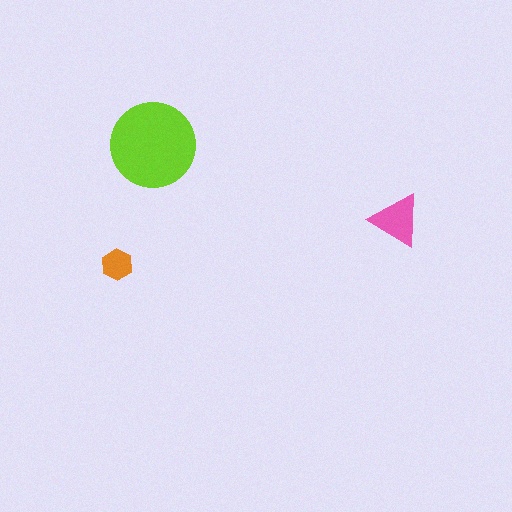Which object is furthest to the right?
The pink triangle is rightmost.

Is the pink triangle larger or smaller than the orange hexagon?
Larger.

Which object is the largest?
The lime circle.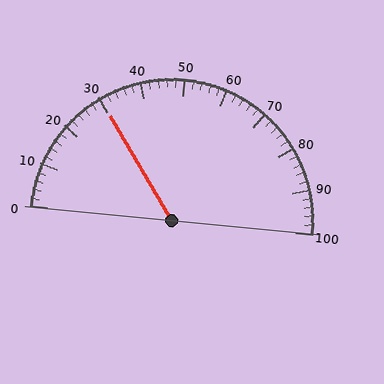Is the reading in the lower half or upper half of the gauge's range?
The reading is in the lower half of the range (0 to 100).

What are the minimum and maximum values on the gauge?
The gauge ranges from 0 to 100.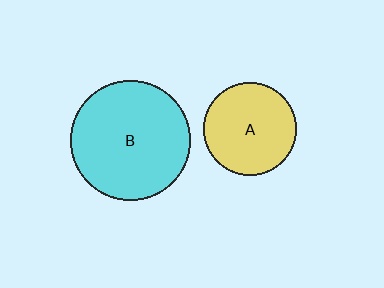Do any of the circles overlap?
No, none of the circles overlap.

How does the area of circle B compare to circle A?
Approximately 1.7 times.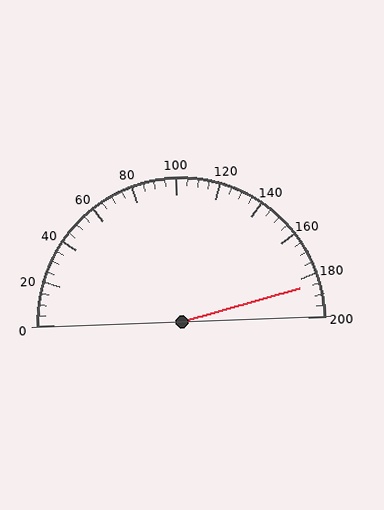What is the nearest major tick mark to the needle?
The nearest major tick mark is 180.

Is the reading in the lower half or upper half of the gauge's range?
The reading is in the upper half of the range (0 to 200).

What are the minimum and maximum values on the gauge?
The gauge ranges from 0 to 200.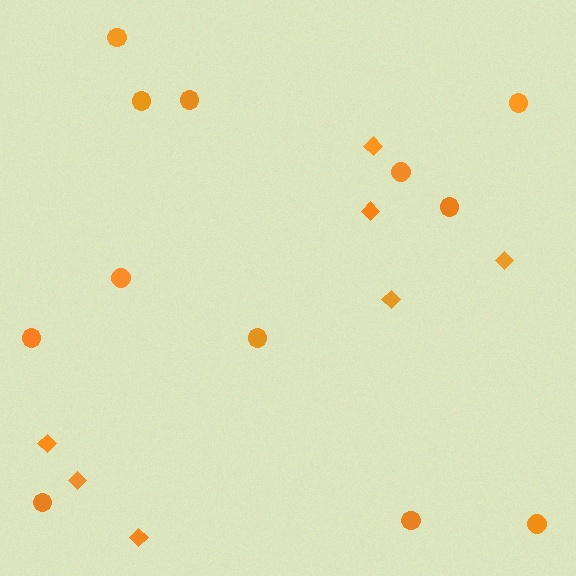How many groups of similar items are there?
There are 2 groups: one group of circles (12) and one group of diamonds (7).